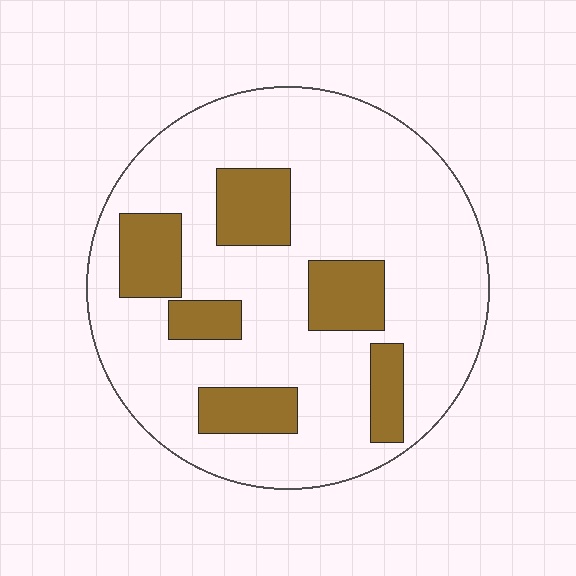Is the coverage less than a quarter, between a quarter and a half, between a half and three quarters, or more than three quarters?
Less than a quarter.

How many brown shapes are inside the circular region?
6.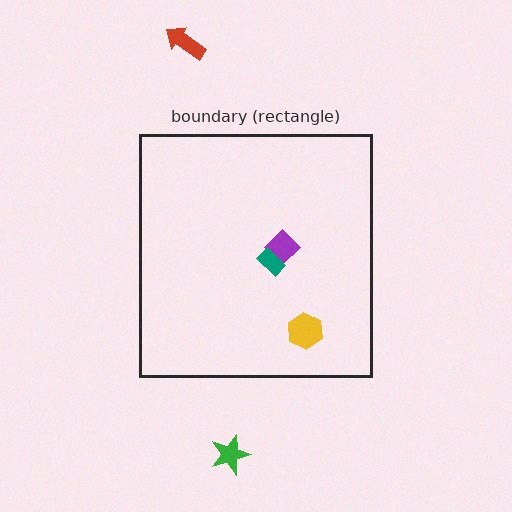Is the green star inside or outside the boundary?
Outside.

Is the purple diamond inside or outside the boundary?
Inside.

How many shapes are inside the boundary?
3 inside, 2 outside.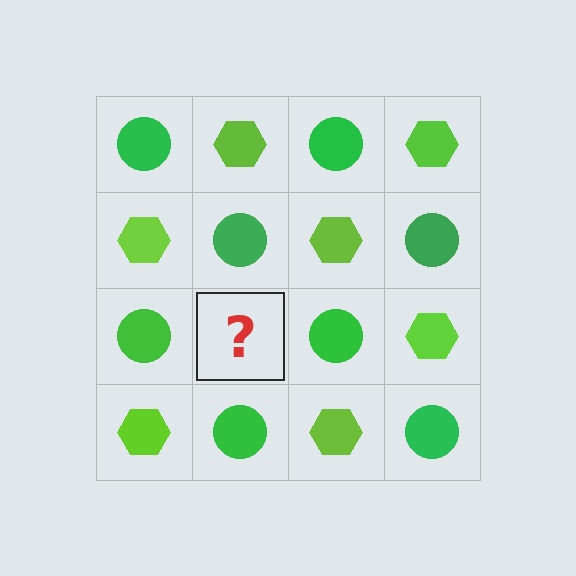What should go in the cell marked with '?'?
The missing cell should contain a lime hexagon.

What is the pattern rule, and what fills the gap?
The rule is that it alternates green circle and lime hexagon in a checkerboard pattern. The gap should be filled with a lime hexagon.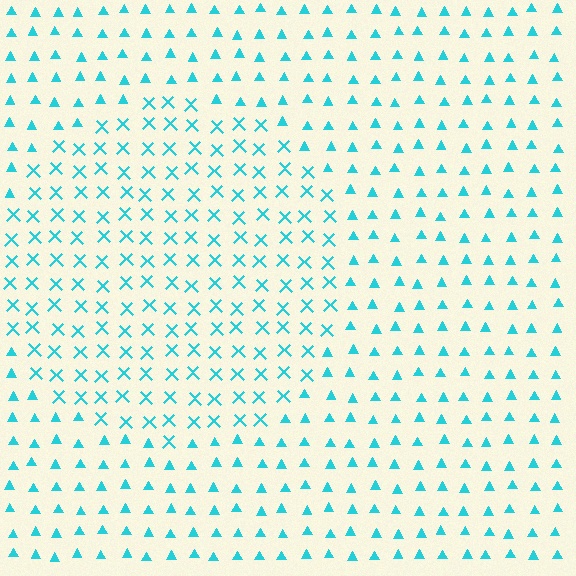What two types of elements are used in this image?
The image uses X marks inside the circle region and triangles outside it.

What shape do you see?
I see a circle.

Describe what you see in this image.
The image is filled with small cyan elements arranged in a uniform grid. A circle-shaped region contains X marks, while the surrounding area contains triangles. The boundary is defined purely by the change in element shape.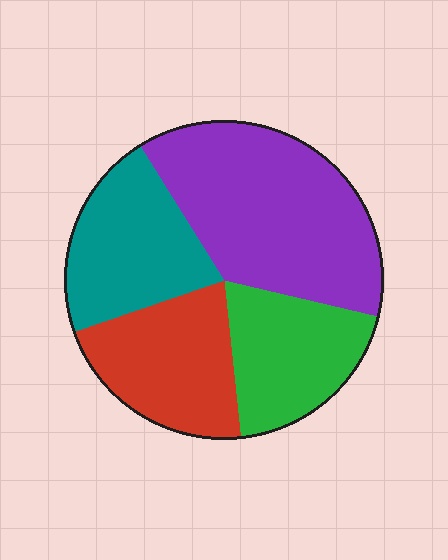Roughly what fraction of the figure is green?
Green covers about 20% of the figure.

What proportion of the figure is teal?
Teal covers about 20% of the figure.